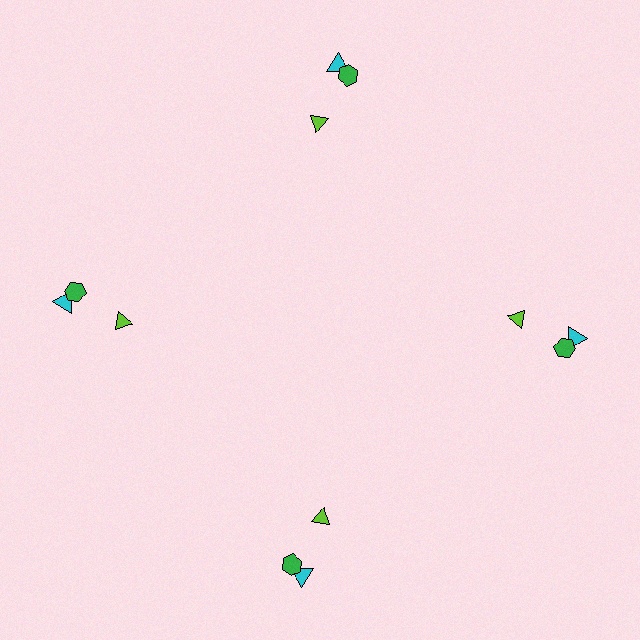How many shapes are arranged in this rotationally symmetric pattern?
There are 12 shapes, arranged in 4 groups of 3.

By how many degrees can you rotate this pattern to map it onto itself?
The pattern maps onto itself every 90 degrees of rotation.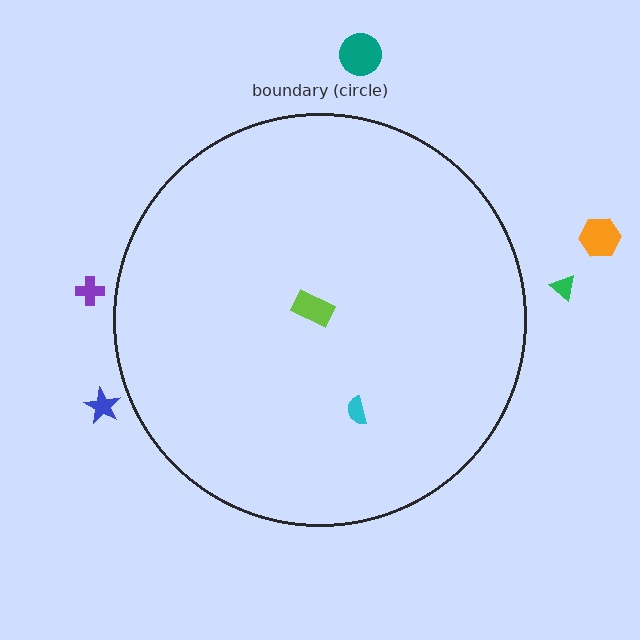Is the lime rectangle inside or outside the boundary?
Inside.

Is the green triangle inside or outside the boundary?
Outside.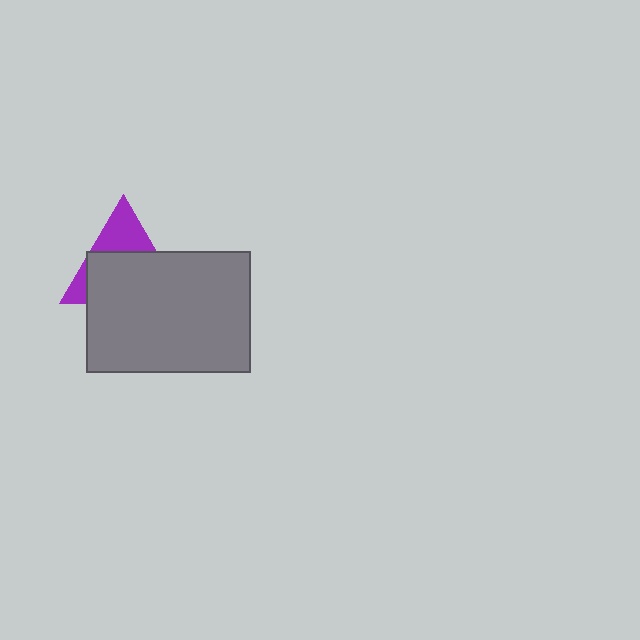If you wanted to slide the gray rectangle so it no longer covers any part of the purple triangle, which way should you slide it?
Slide it down — that is the most direct way to separate the two shapes.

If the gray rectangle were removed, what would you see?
You would see the complete purple triangle.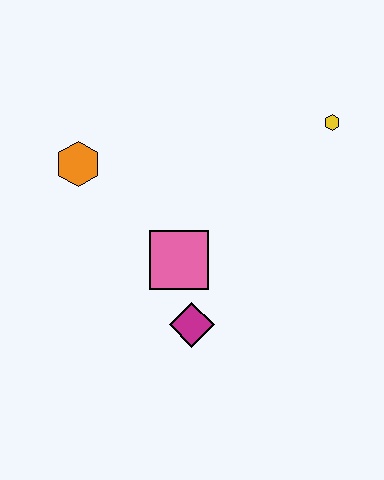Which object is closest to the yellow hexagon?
The pink square is closest to the yellow hexagon.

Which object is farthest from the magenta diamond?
The yellow hexagon is farthest from the magenta diamond.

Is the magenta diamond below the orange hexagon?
Yes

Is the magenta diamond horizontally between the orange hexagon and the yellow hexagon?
Yes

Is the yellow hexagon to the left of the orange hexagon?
No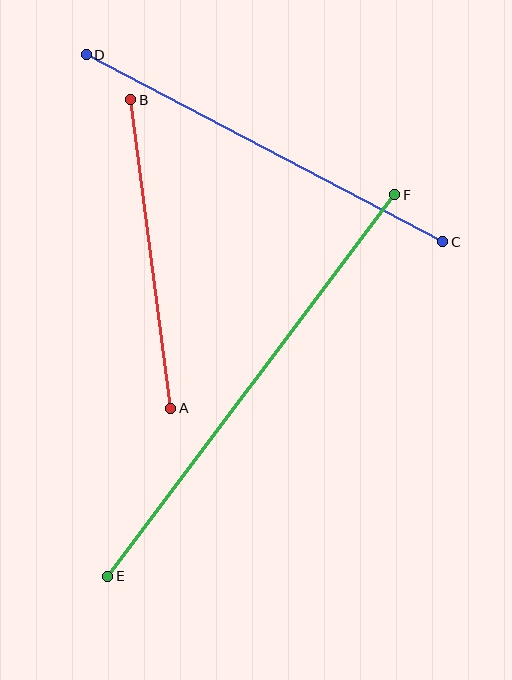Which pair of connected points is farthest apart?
Points E and F are farthest apart.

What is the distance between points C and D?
The distance is approximately 403 pixels.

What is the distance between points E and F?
The distance is approximately 477 pixels.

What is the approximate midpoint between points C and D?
The midpoint is at approximately (264, 148) pixels.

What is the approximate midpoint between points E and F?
The midpoint is at approximately (251, 385) pixels.